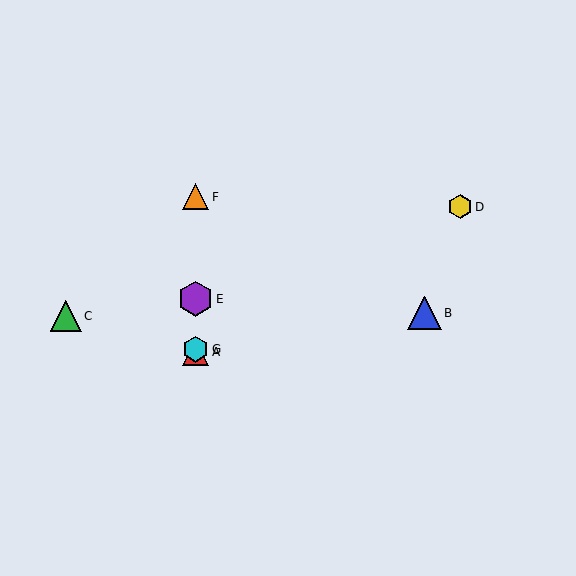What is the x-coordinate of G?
Object G is at x≈196.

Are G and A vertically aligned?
Yes, both are at x≈196.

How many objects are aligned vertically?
4 objects (A, E, F, G) are aligned vertically.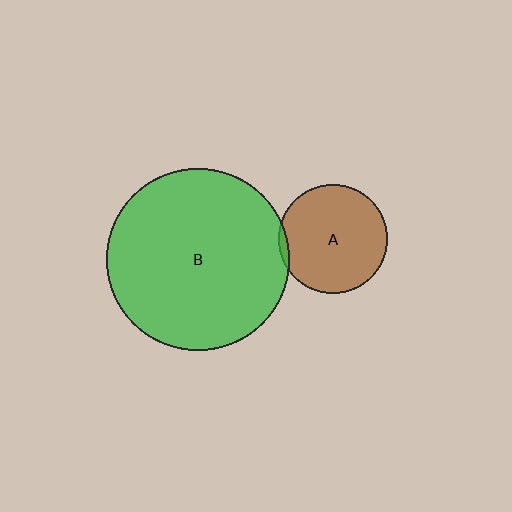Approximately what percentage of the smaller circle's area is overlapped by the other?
Approximately 5%.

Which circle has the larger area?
Circle B (green).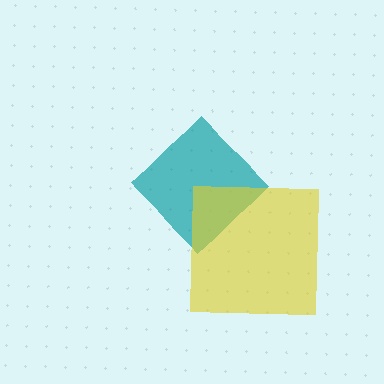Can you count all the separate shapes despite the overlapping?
Yes, there are 2 separate shapes.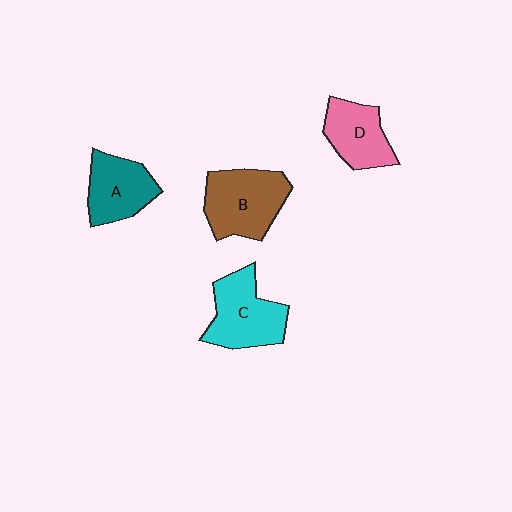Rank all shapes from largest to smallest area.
From largest to smallest: B (brown), C (cyan), A (teal), D (pink).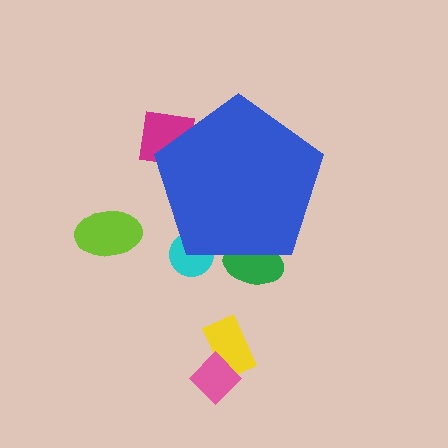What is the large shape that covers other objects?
A blue pentagon.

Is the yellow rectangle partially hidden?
No, the yellow rectangle is fully visible.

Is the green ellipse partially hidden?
Yes, the green ellipse is partially hidden behind the blue pentagon.